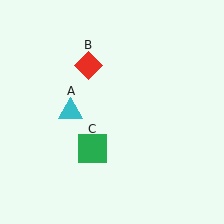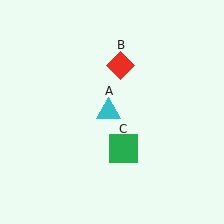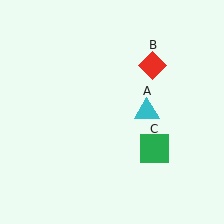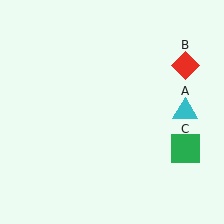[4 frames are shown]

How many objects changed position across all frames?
3 objects changed position: cyan triangle (object A), red diamond (object B), green square (object C).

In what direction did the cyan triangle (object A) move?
The cyan triangle (object A) moved right.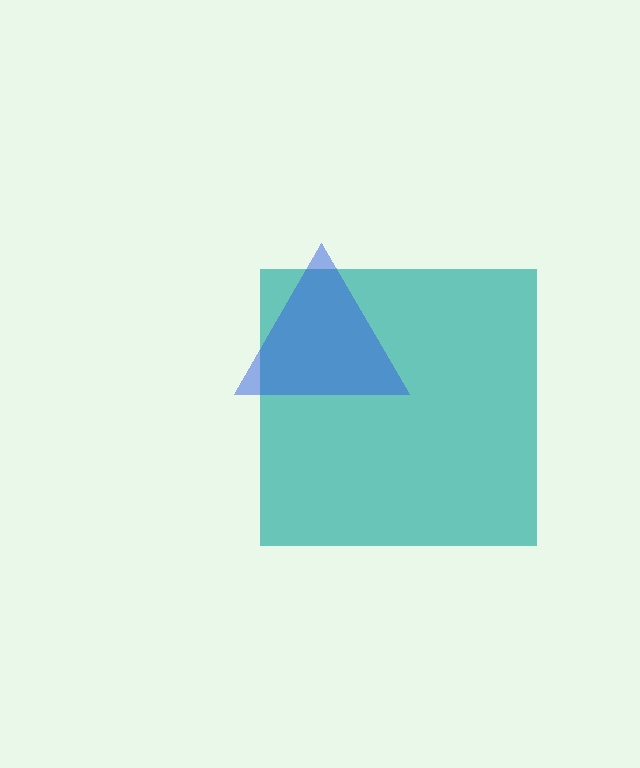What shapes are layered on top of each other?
The layered shapes are: a teal square, a blue triangle.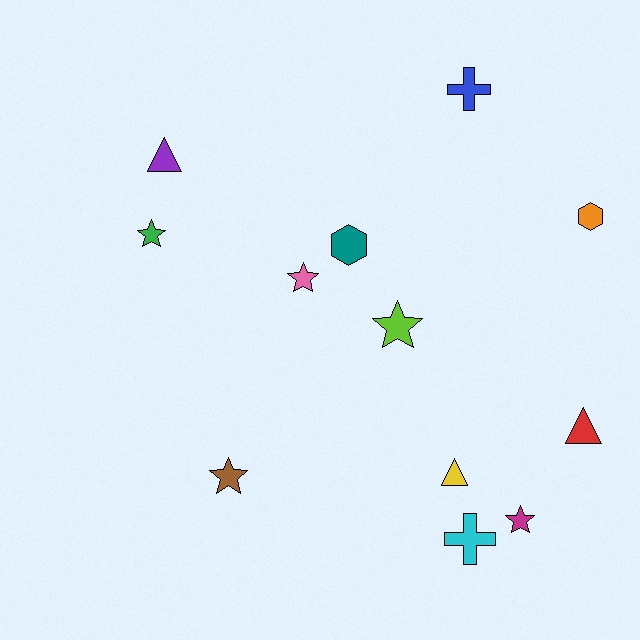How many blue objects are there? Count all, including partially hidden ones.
There is 1 blue object.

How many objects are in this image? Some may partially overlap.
There are 12 objects.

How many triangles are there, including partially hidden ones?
There are 3 triangles.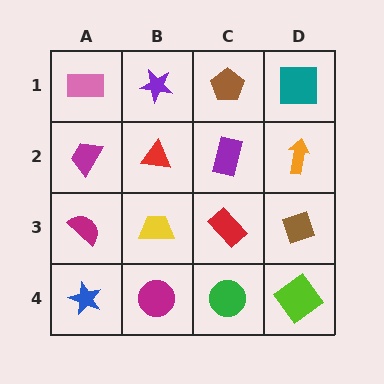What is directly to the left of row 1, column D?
A brown pentagon.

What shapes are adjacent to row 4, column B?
A yellow trapezoid (row 3, column B), a blue star (row 4, column A), a green circle (row 4, column C).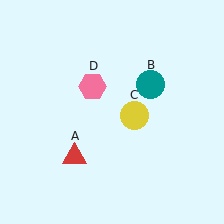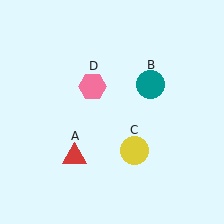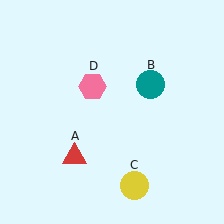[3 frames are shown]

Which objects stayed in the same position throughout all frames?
Red triangle (object A) and teal circle (object B) and pink hexagon (object D) remained stationary.